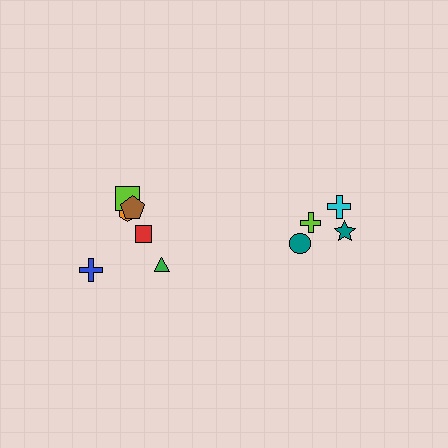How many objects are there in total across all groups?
There are 10 objects.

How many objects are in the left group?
There are 6 objects.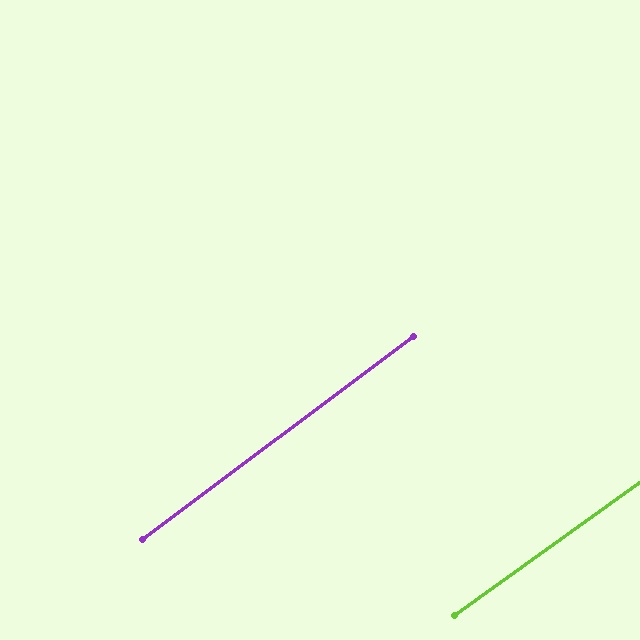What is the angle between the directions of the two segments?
Approximately 1 degree.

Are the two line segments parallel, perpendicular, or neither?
Parallel — their directions differ by only 1.2°.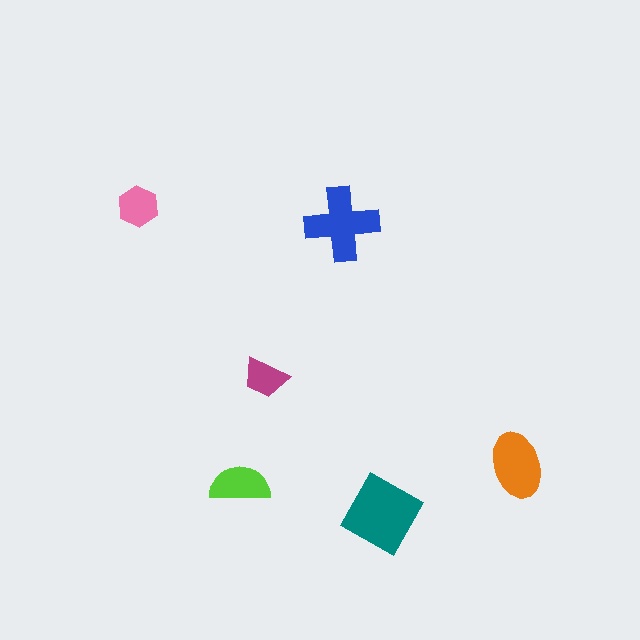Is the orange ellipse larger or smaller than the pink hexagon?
Larger.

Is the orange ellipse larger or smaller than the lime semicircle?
Larger.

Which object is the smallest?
The magenta trapezoid.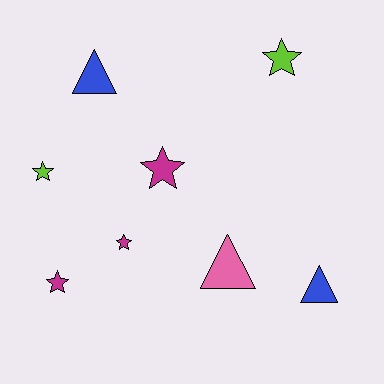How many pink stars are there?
There are no pink stars.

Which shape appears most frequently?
Star, with 5 objects.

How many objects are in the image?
There are 8 objects.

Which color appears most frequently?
Magenta, with 3 objects.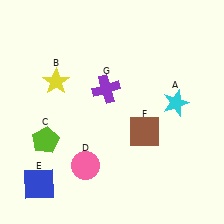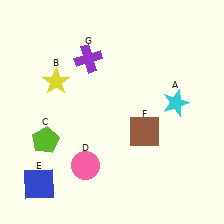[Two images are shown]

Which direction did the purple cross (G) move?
The purple cross (G) moved up.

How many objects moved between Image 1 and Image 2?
1 object moved between the two images.